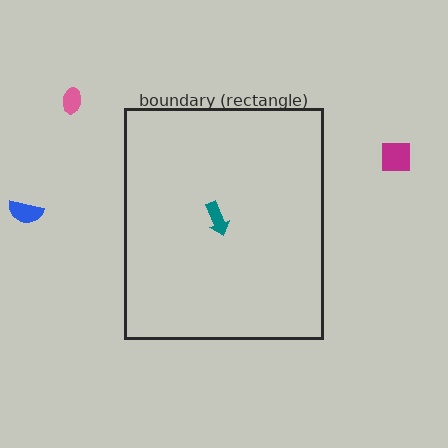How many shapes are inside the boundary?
1 inside, 3 outside.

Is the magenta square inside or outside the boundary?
Outside.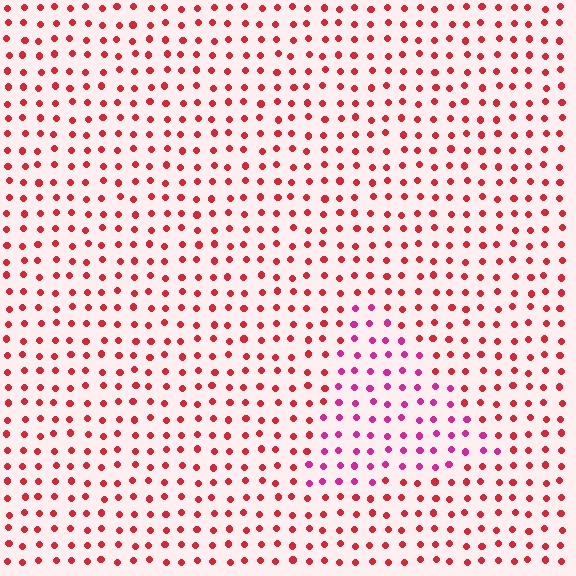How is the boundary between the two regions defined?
The boundary is defined purely by a slight shift in hue (about 35 degrees). Spacing, size, and orientation are identical on both sides.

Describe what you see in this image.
The image is filled with small red elements in a uniform arrangement. A triangle-shaped region is visible where the elements are tinted to a slightly different hue, forming a subtle color boundary.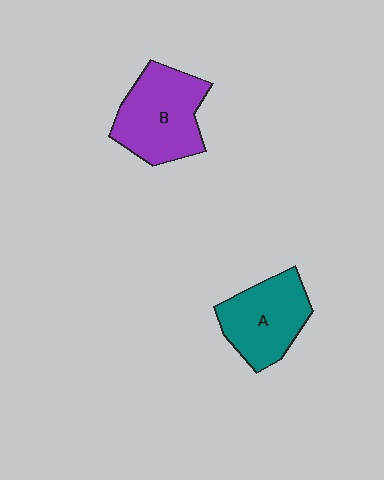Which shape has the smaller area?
Shape A (teal).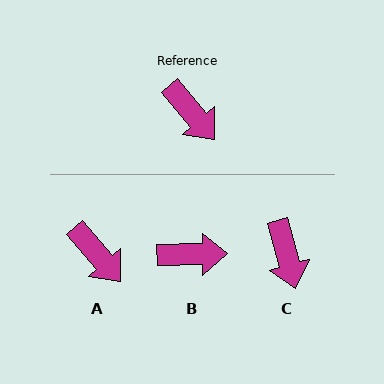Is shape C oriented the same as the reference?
No, it is off by about 25 degrees.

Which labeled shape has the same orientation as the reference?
A.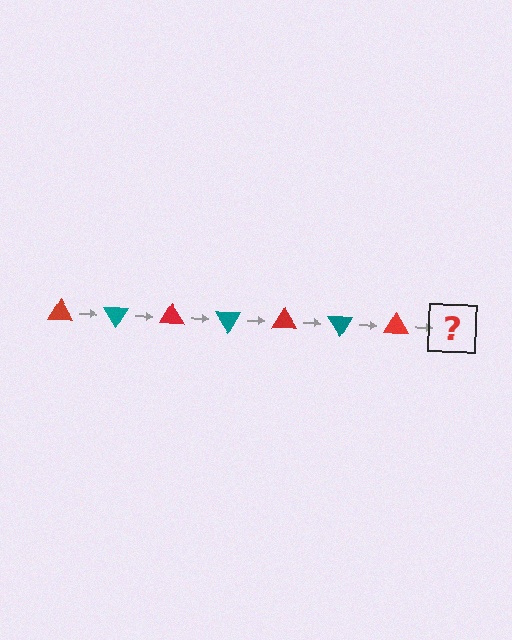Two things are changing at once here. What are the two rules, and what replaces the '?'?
The two rules are that it rotates 60 degrees each step and the color cycles through red and teal. The '?' should be a teal triangle, rotated 420 degrees from the start.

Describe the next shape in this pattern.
It should be a teal triangle, rotated 420 degrees from the start.